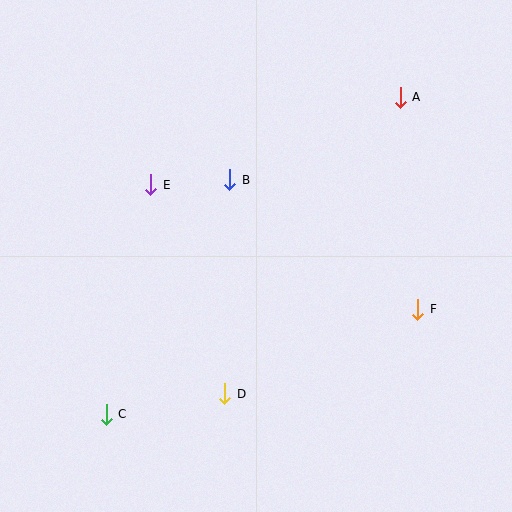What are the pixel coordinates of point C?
Point C is at (106, 414).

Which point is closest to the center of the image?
Point B at (230, 180) is closest to the center.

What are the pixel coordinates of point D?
Point D is at (225, 394).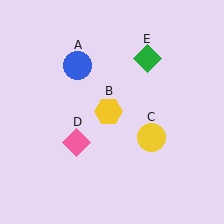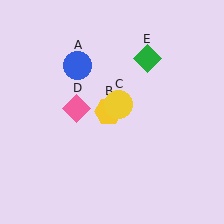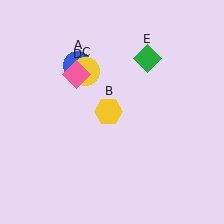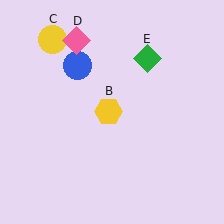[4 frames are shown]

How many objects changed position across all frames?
2 objects changed position: yellow circle (object C), pink diamond (object D).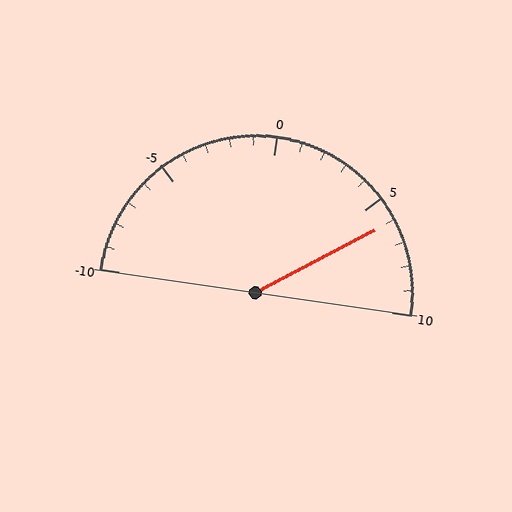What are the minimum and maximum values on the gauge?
The gauge ranges from -10 to 10.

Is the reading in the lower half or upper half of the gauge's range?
The reading is in the upper half of the range (-10 to 10).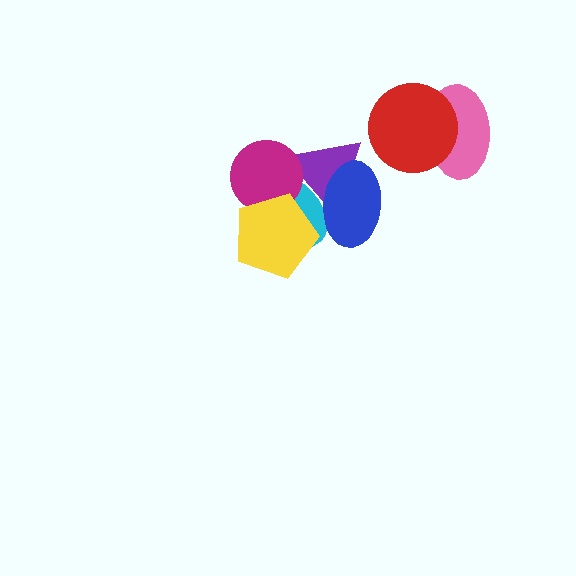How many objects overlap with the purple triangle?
3 objects overlap with the purple triangle.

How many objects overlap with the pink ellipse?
1 object overlaps with the pink ellipse.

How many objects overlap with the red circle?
1 object overlaps with the red circle.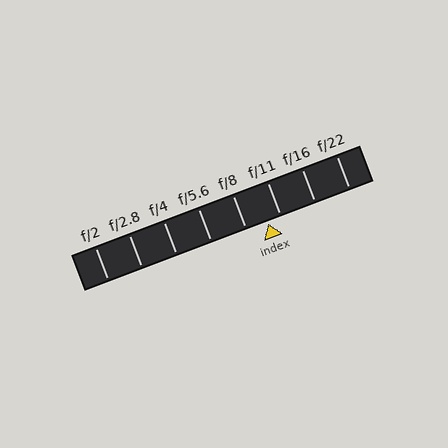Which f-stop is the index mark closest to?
The index mark is closest to f/11.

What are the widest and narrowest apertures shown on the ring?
The widest aperture shown is f/2 and the narrowest is f/22.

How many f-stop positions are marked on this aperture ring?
There are 8 f-stop positions marked.